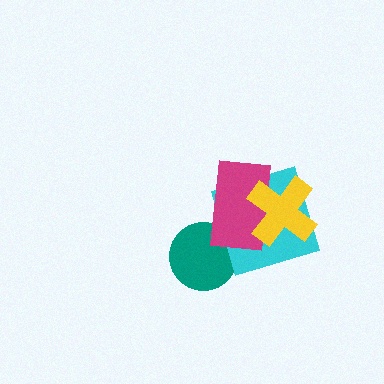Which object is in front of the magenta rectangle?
The yellow cross is in front of the magenta rectangle.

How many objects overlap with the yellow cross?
2 objects overlap with the yellow cross.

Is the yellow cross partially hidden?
No, no other shape covers it.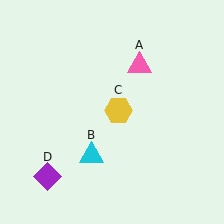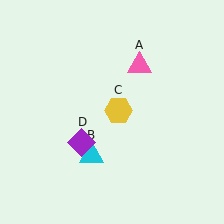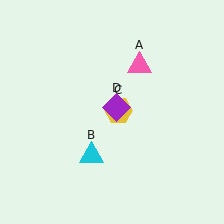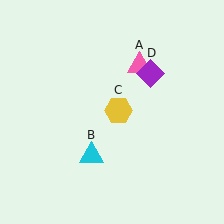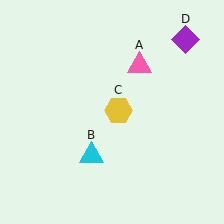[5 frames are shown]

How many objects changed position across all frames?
1 object changed position: purple diamond (object D).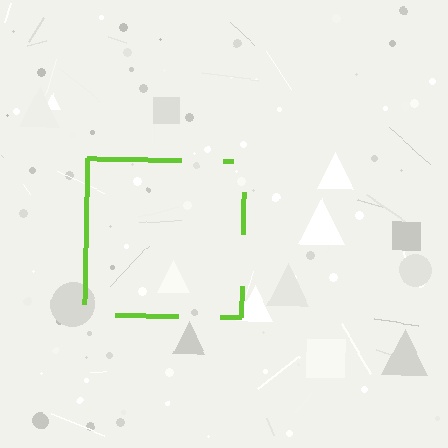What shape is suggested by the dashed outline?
The dashed outline suggests a square.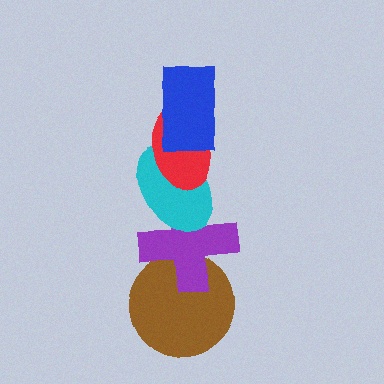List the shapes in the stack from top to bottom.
From top to bottom: the blue rectangle, the red ellipse, the cyan ellipse, the purple cross, the brown circle.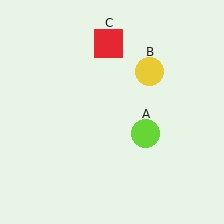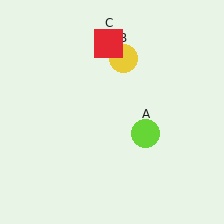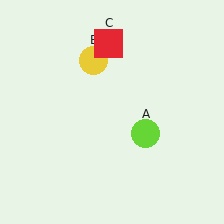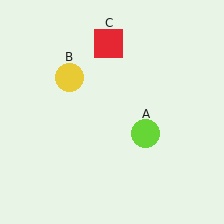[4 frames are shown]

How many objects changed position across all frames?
1 object changed position: yellow circle (object B).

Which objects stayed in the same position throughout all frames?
Lime circle (object A) and red square (object C) remained stationary.